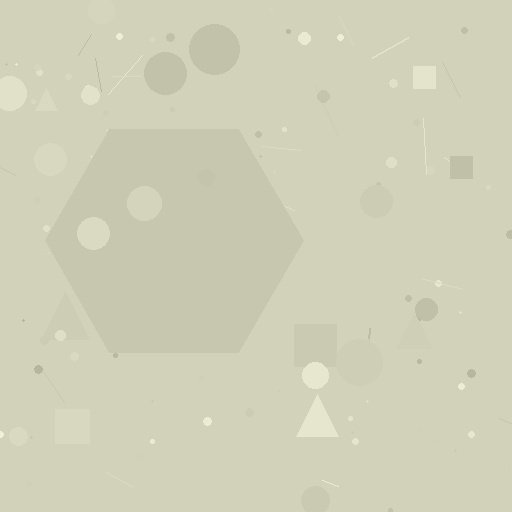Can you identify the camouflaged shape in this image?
The camouflaged shape is a hexagon.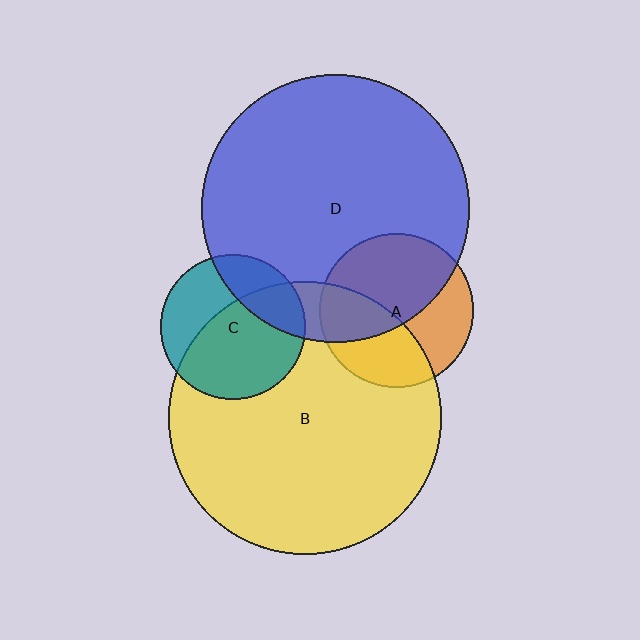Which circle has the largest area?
Circle B (yellow).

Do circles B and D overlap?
Yes.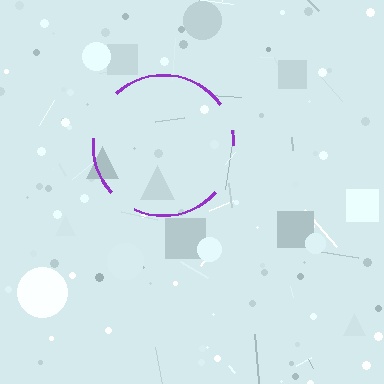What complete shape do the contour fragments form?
The contour fragments form a circle.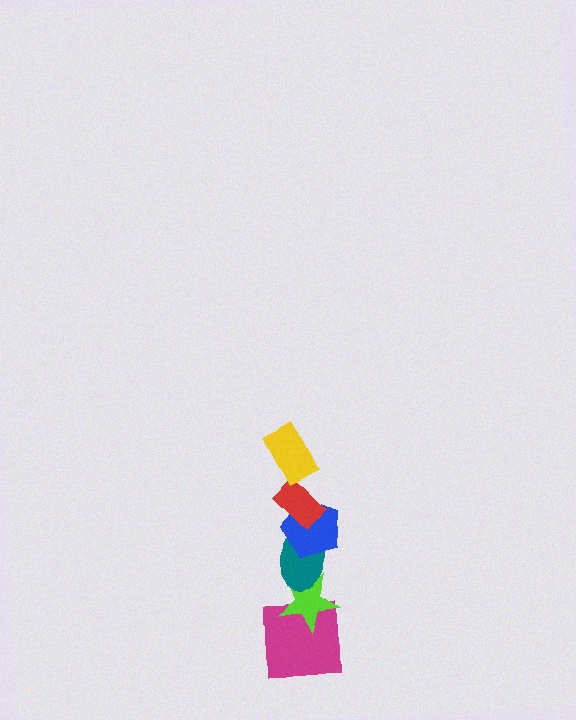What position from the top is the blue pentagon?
The blue pentagon is 3rd from the top.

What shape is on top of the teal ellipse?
The blue pentagon is on top of the teal ellipse.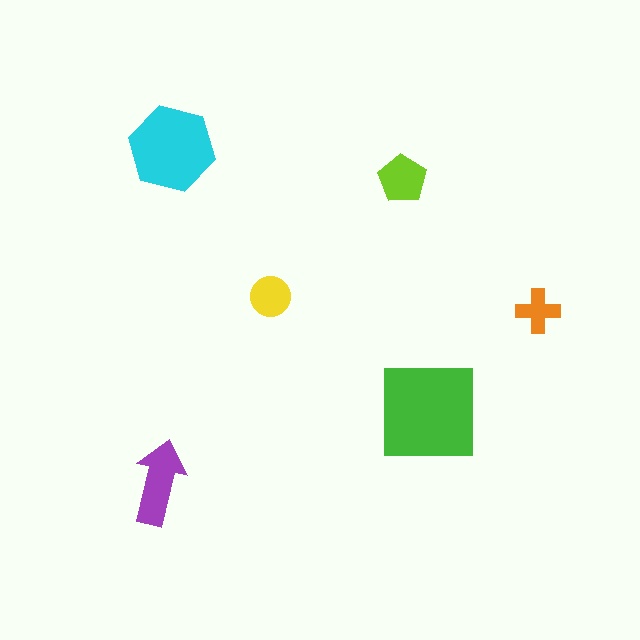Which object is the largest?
The green square.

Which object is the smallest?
The orange cross.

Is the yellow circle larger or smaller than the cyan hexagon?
Smaller.